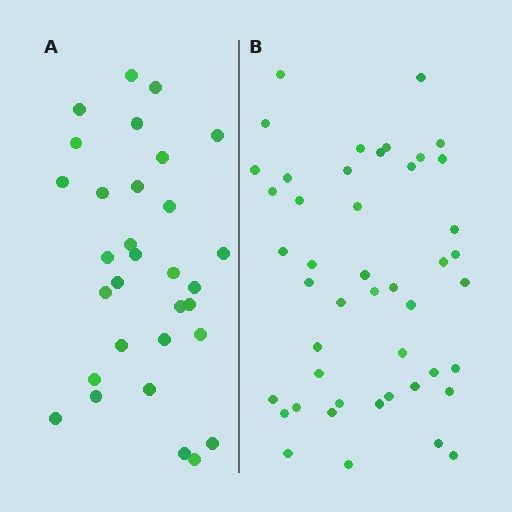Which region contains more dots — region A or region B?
Region B (the right region) has more dots.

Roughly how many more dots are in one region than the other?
Region B has approximately 15 more dots than region A.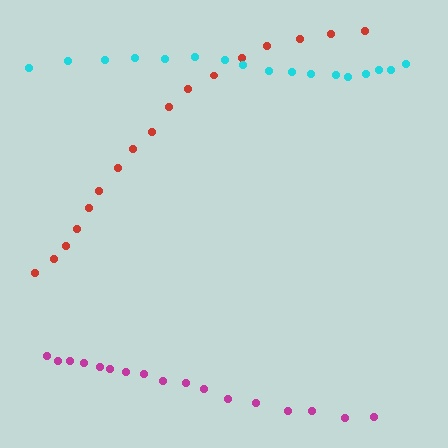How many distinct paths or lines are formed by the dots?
There are 3 distinct paths.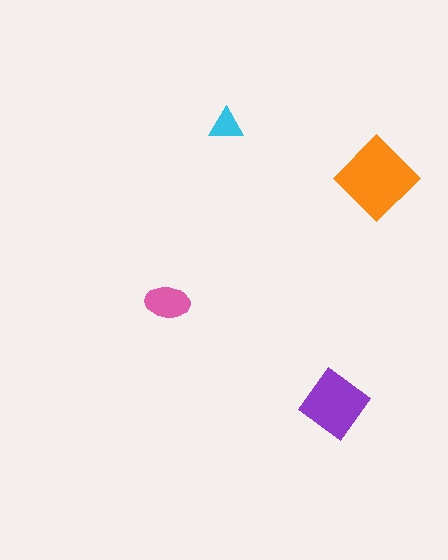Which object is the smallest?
The cyan triangle.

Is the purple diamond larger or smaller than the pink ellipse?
Larger.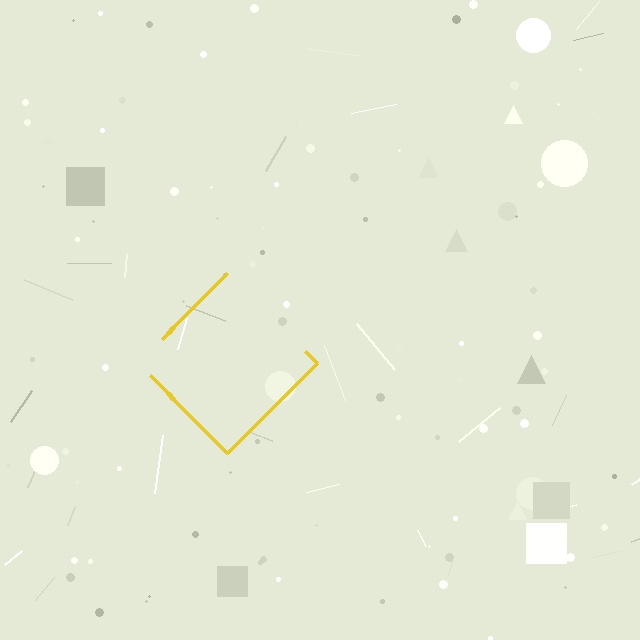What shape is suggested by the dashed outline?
The dashed outline suggests a diamond.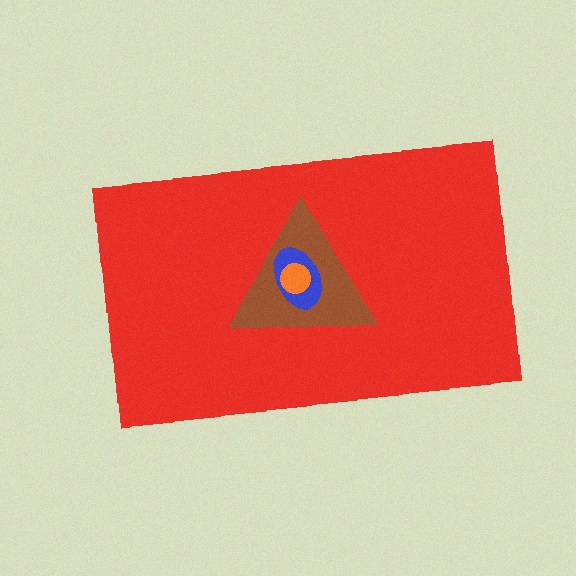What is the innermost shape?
The orange circle.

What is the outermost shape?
The red rectangle.